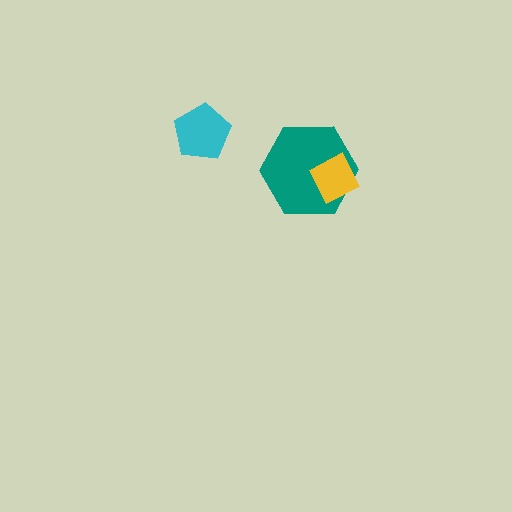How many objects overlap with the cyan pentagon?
0 objects overlap with the cyan pentagon.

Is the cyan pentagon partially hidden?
No, no other shape covers it.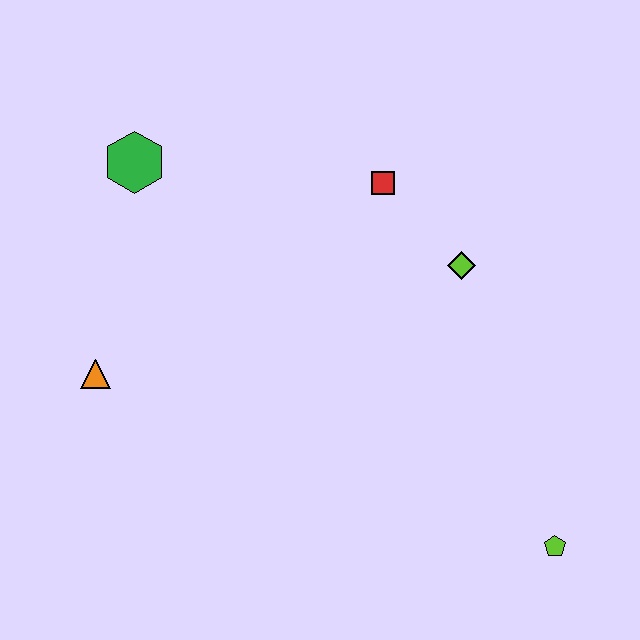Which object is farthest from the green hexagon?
The lime pentagon is farthest from the green hexagon.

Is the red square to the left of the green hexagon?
No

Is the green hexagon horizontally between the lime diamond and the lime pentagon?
No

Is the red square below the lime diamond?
No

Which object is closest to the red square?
The lime diamond is closest to the red square.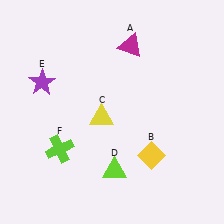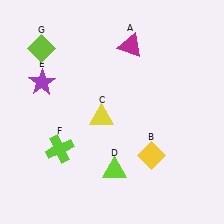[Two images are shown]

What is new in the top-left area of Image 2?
A lime diamond (G) was added in the top-left area of Image 2.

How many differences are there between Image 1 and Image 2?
There is 1 difference between the two images.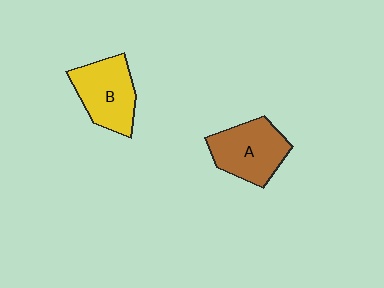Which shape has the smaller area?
Shape B (yellow).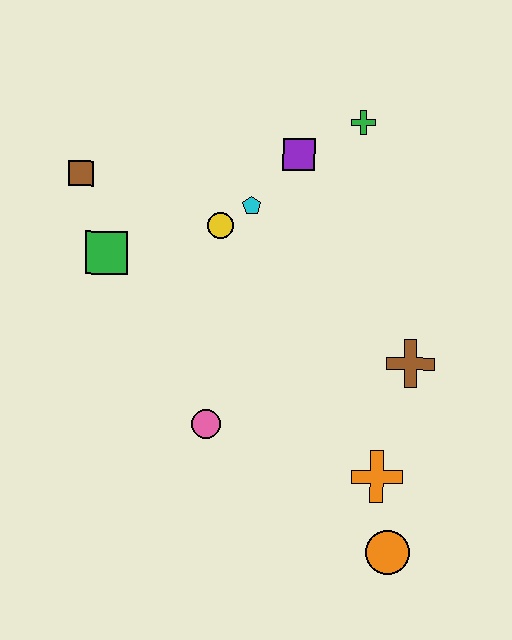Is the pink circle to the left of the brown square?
No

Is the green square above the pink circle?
Yes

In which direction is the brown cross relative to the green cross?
The brown cross is below the green cross.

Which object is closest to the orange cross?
The orange circle is closest to the orange cross.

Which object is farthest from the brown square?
The orange circle is farthest from the brown square.